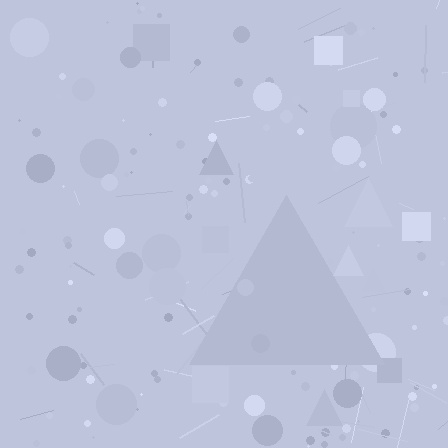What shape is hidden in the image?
A triangle is hidden in the image.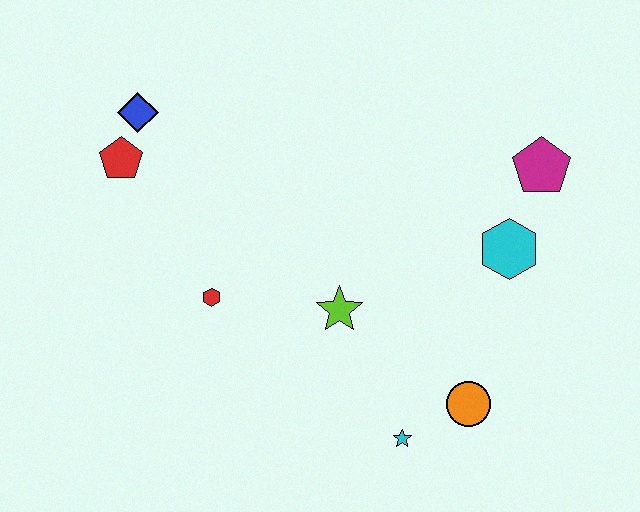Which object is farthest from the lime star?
The blue diamond is farthest from the lime star.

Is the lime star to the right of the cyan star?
No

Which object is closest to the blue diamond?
The red pentagon is closest to the blue diamond.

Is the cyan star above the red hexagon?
No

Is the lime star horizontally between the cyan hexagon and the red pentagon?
Yes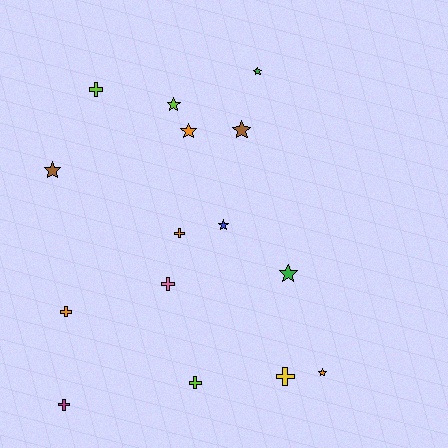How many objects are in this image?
There are 15 objects.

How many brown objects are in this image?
There are 2 brown objects.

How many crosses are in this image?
There are 7 crosses.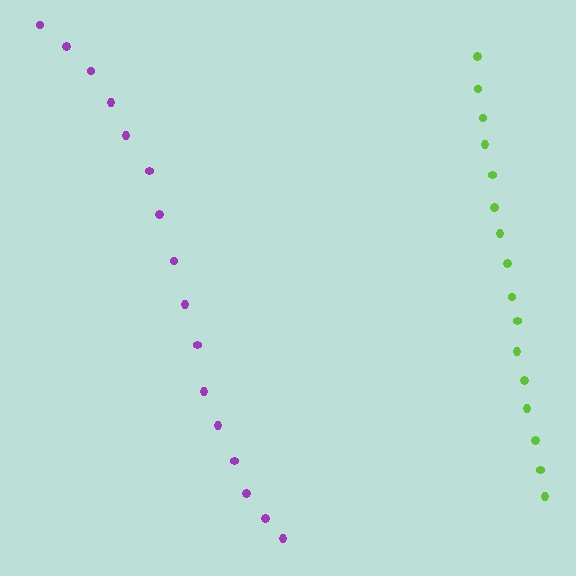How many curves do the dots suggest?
There are 2 distinct paths.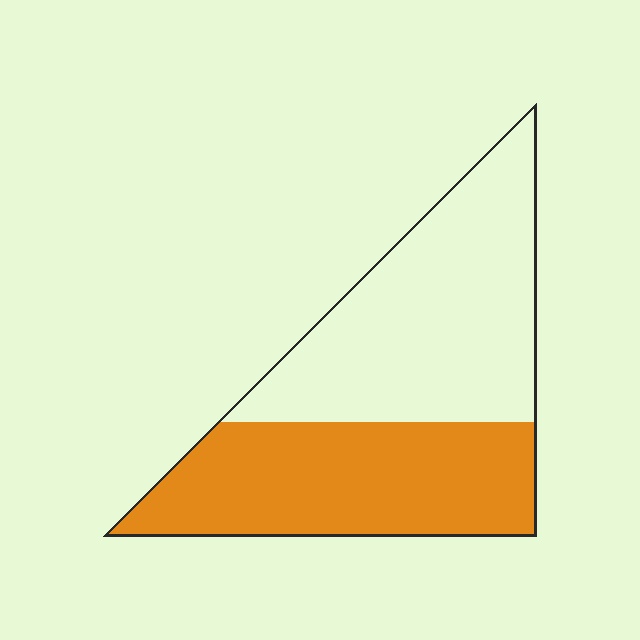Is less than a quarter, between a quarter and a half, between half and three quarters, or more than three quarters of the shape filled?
Between a quarter and a half.